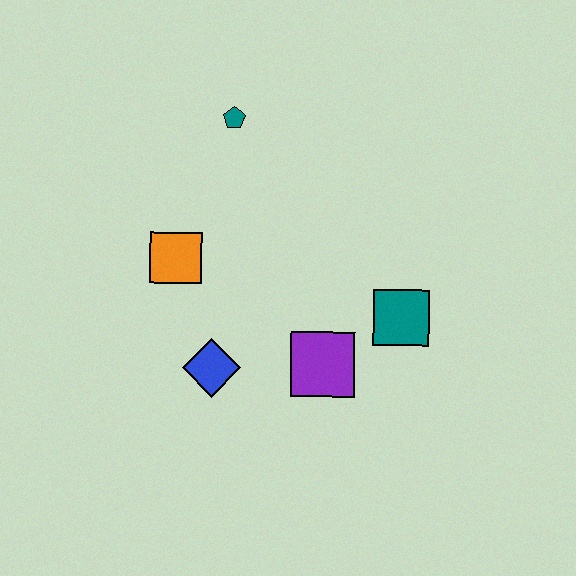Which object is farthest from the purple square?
The teal pentagon is farthest from the purple square.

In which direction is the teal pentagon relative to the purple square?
The teal pentagon is above the purple square.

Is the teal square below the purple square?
No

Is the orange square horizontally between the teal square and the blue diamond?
No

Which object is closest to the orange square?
The blue diamond is closest to the orange square.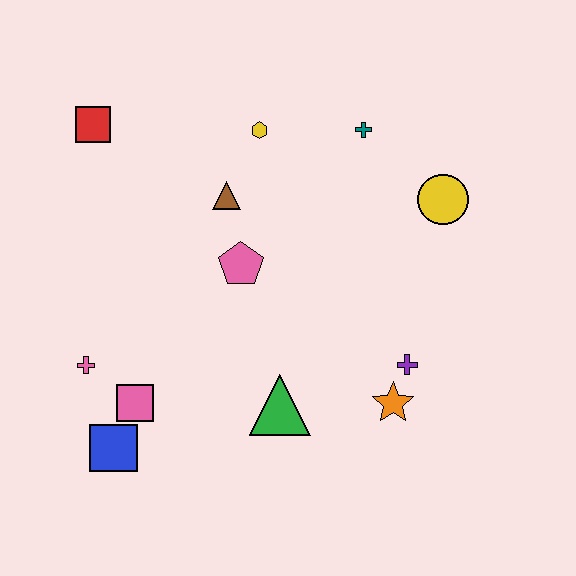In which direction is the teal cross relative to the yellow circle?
The teal cross is to the left of the yellow circle.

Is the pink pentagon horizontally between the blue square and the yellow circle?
Yes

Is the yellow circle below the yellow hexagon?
Yes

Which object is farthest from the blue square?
The yellow circle is farthest from the blue square.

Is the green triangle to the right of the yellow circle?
No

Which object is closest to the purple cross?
The orange star is closest to the purple cross.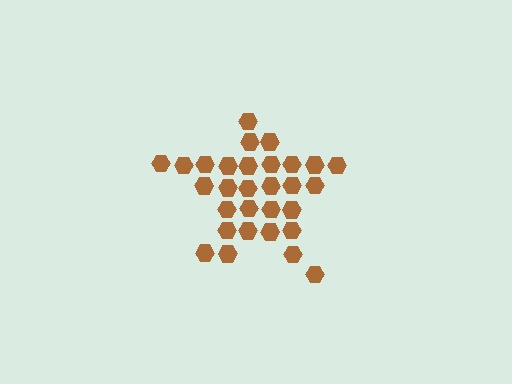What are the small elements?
The small elements are hexagons.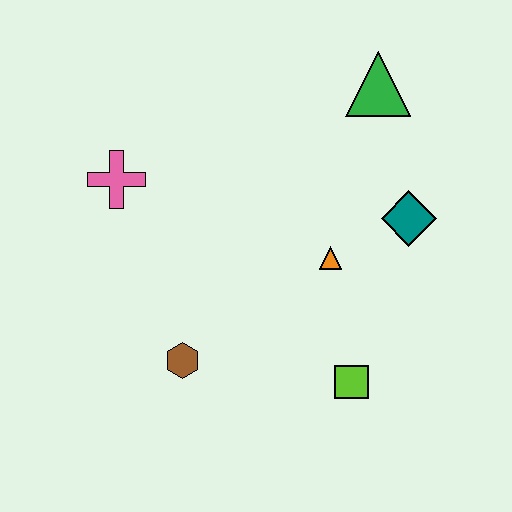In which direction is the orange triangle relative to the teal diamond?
The orange triangle is to the left of the teal diamond.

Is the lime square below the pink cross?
Yes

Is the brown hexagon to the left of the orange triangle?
Yes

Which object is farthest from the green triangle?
The brown hexagon is farthest from the green triangle.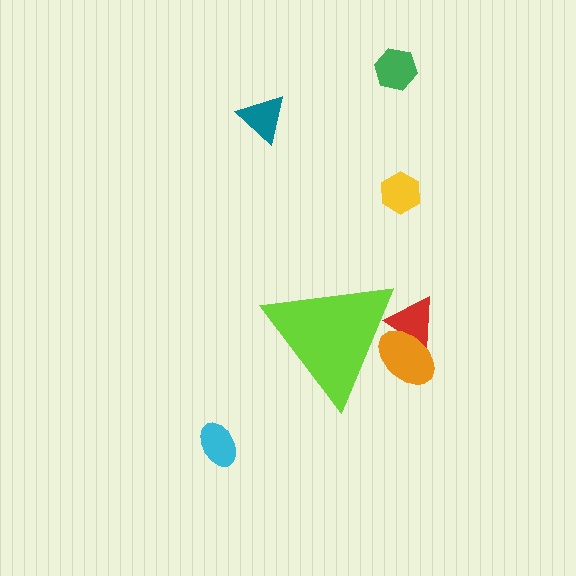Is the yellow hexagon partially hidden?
No, the yellow hexagon is fully visible.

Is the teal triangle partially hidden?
No, the teal triangle is fully visible.